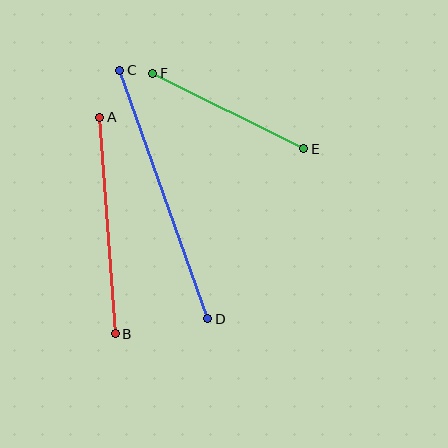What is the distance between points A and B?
The distance is approximately 217 pixels.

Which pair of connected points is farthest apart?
Points C and D are farthest apart.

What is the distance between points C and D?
The distance is approximately 263 pixels.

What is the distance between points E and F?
The distance is approximately 169 pixels.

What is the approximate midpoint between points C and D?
The midpoint is at approximately (164, 195) pixels.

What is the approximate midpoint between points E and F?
The midpoint is at approximately (228, 111) pixels.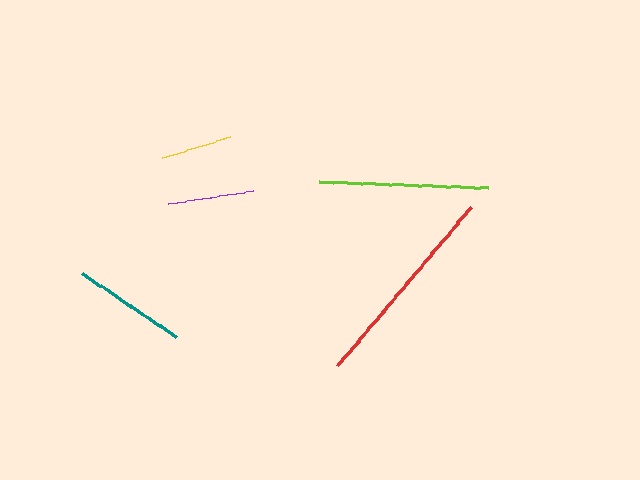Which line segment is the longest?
The red line is the longest at approximately 207 pixels.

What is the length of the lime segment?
The lime segment is approximately 170 pixels long.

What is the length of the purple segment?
The purple segment is approximately 86 pixels long.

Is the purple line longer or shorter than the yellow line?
The purple line is longer than the yellow line.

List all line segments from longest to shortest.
From longest to shortest: red, lime, teal, purple, yellow.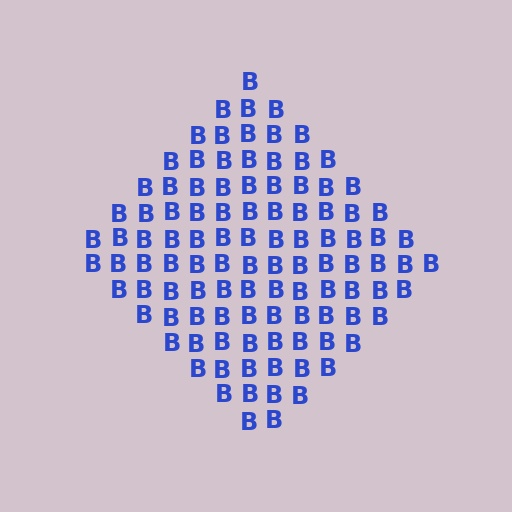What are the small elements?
The small elements are letter B's.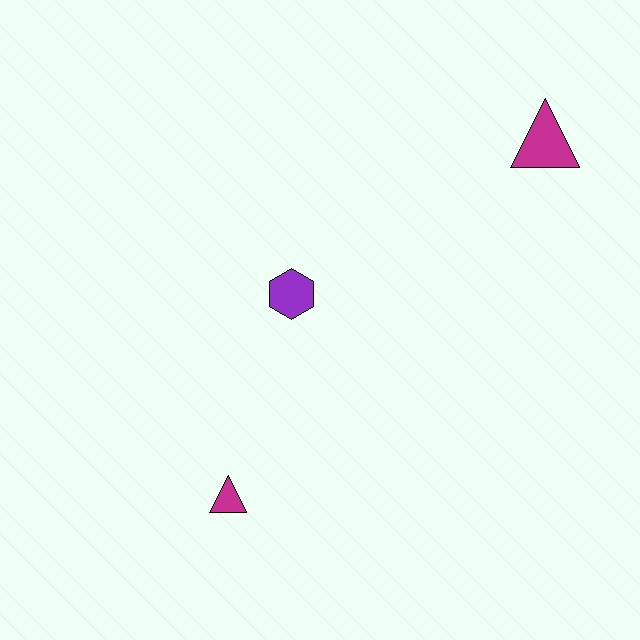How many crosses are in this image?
There are no crosses.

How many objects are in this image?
There are 3 objects.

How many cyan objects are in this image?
There are no cyan objects.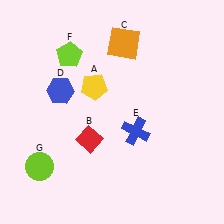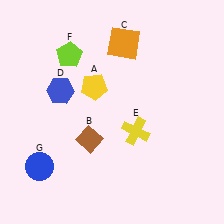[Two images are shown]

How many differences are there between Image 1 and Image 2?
There are 3 differences between the two images.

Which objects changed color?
B changed from red to brown. E changed from blue to yellow. G changed from lime to blue.